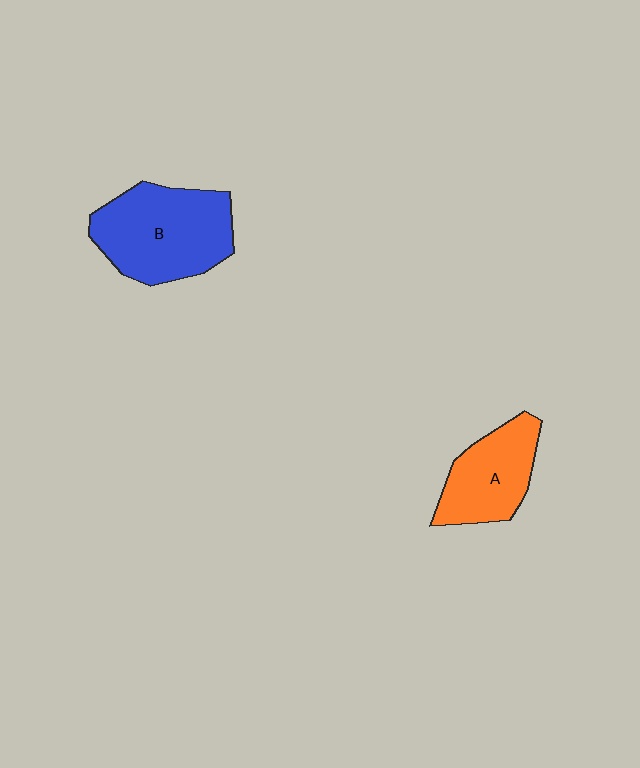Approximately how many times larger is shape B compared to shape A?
Approximately 1.5 times.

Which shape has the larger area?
Shape B (blue).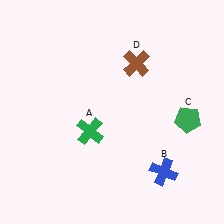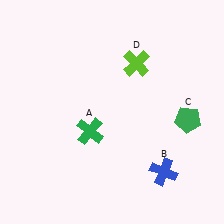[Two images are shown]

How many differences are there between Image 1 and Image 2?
There is 1 difference between the two images.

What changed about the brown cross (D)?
In Image 1, D is brown. In Image 2, it changed to lime.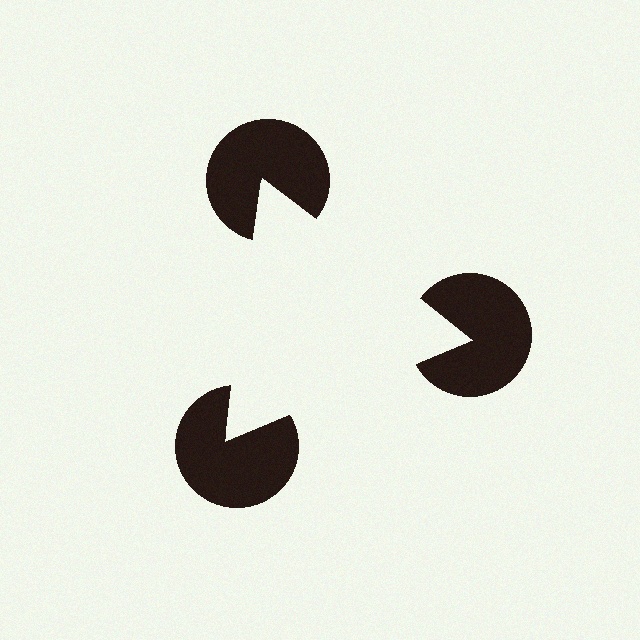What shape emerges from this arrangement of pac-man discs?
An illusory triangle — its edges are inferred from the aligned wedge cuts in the pac-man discs, not physically drawn.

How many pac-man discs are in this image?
There are 3 — one at each vertex of the illusory triangle.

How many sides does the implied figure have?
3 sides.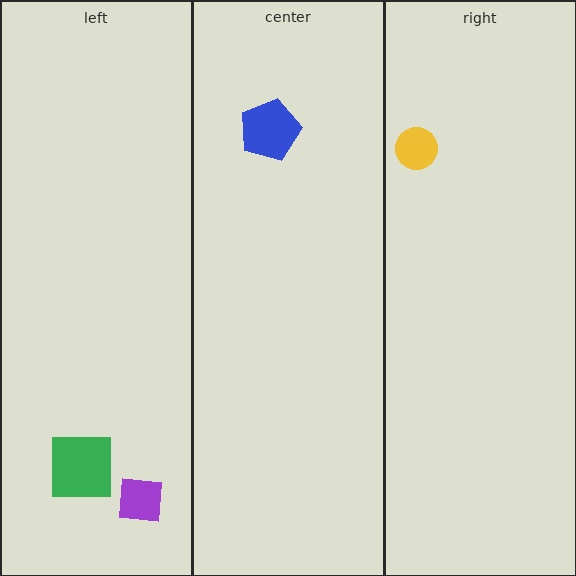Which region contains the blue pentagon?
The center region.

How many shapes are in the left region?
2.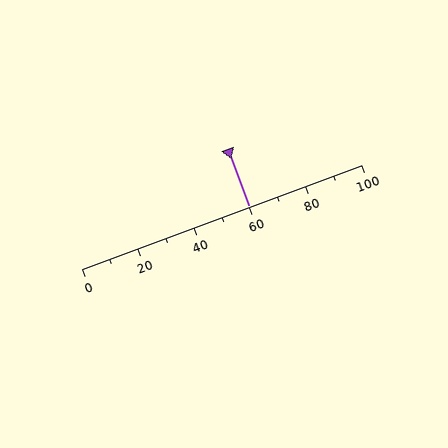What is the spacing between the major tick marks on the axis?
The major ticks are spaced 20 apart.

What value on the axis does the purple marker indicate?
The marker indicates approximately 60.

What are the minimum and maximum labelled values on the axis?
The axis runs from 0 to 100.